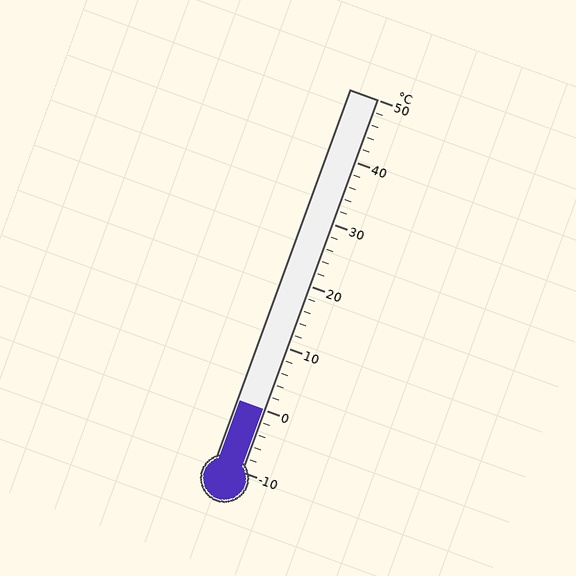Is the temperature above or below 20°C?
The temperature is below 20°C.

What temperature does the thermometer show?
The thermometer shows approximately 0°C.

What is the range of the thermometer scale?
The thermometer scale ranges from -10°C to 50°C.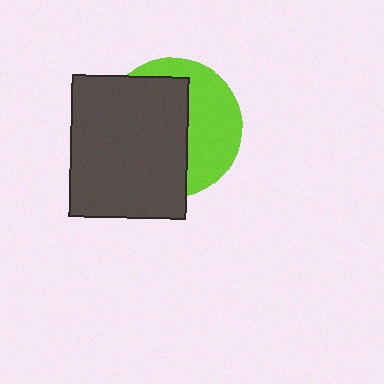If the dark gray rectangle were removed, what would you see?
You would see the complete lime circle.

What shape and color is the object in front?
The object in front is a dark gray rectangle.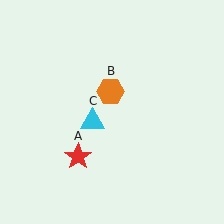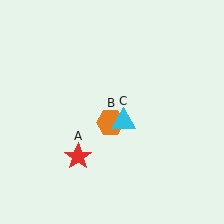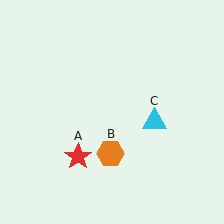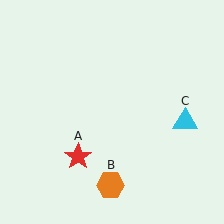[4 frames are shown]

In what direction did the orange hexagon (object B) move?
The orange hexagon (object B) moved down.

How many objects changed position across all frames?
2 objects changed position: orange hexagon (object B), cyan triangle (object C).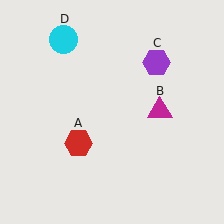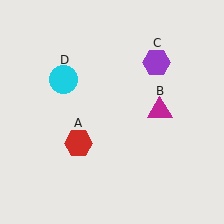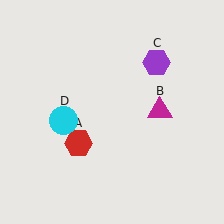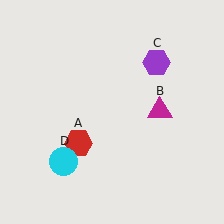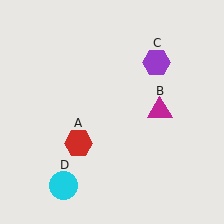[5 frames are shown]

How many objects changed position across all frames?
1 object changed position: cyan circle (object D).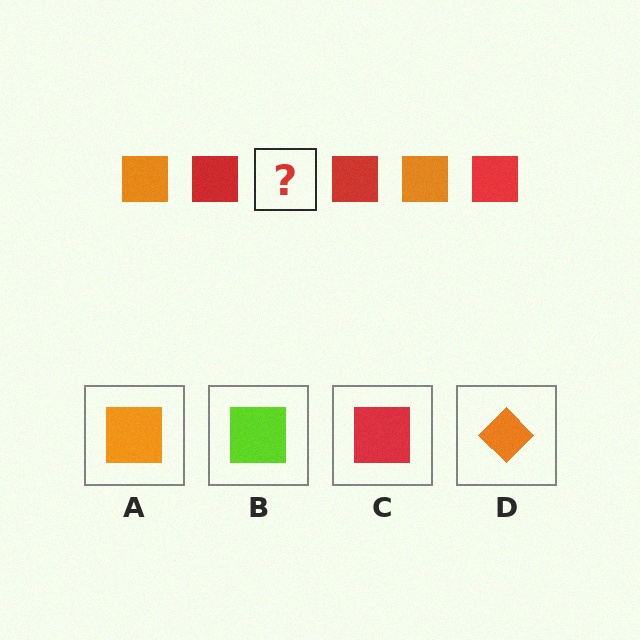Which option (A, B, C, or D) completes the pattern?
A.